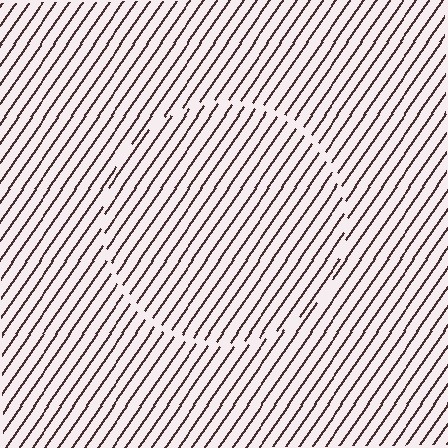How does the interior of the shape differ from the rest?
The interior of the shape contains the same grating, shifted by half a period — the contour is defined by the phase discontinuity where line-ends from the inner and outer gratings abut.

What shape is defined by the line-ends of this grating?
An illusory circle. The interior of the shape contains the same grating, shifted by half a period — the contour is defined by the phase discontinuity where line-ends from the inner and outer gratings abut.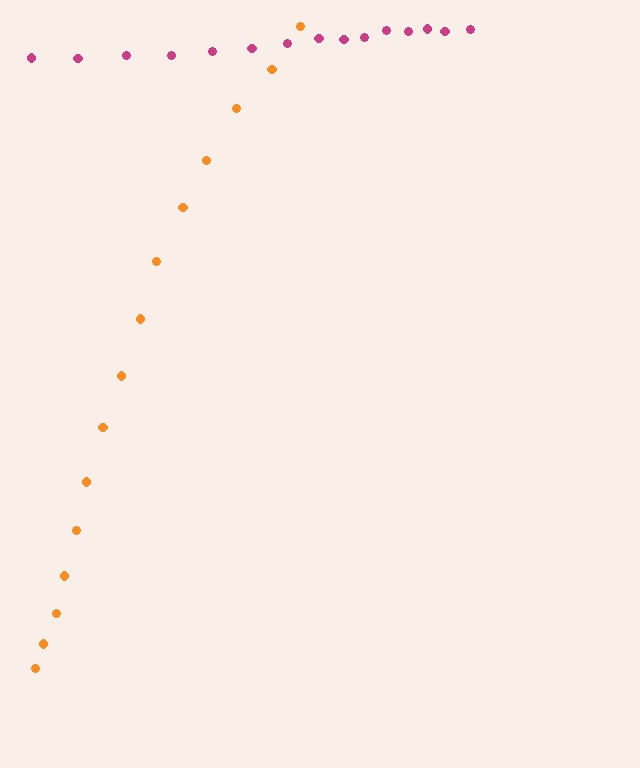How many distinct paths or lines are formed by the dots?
There are 2 distinct paths.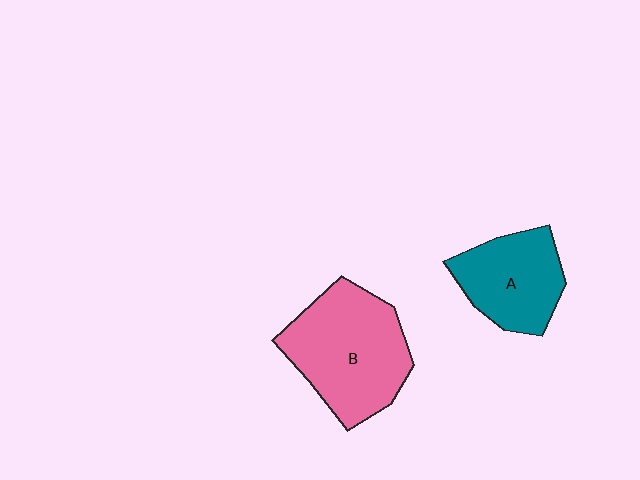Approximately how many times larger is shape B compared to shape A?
Approximately 1.5 times.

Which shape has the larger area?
Shape B (pink).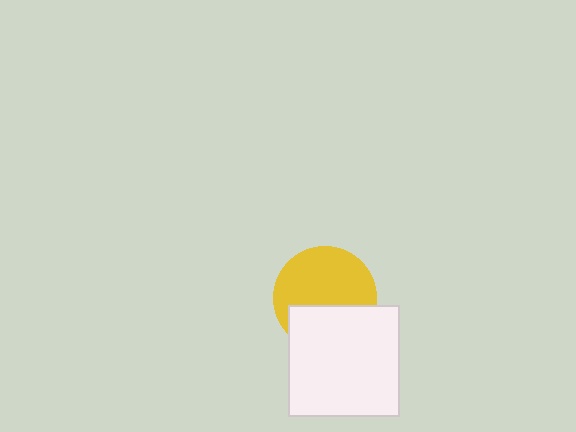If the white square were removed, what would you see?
You would see the complete yellow circle.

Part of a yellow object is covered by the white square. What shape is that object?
It is a circle.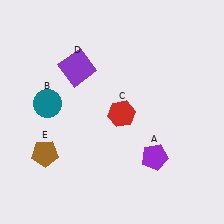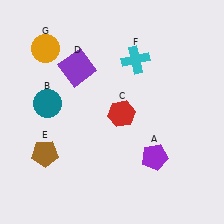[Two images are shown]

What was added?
A cyan cross (F), an orange circle (G) were added in Image 2.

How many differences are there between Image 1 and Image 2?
There are 2 differences between the two images.